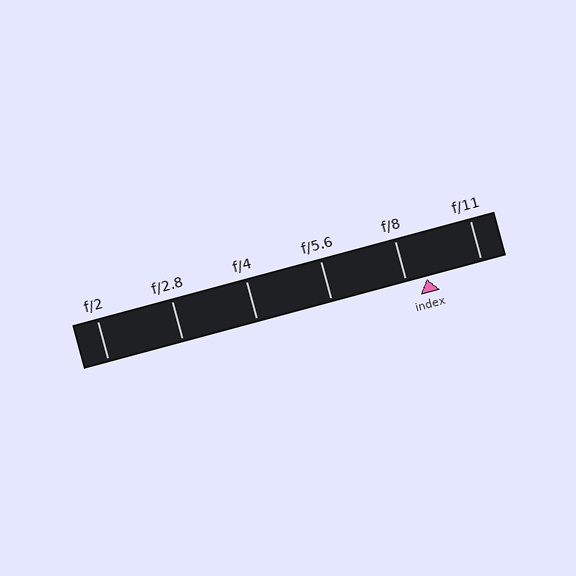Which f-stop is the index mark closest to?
The index mark is closest to f/8.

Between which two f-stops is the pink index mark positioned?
The index mark is between f/8 and f/11.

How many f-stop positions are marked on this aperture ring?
There are 6 f-stop positions marked.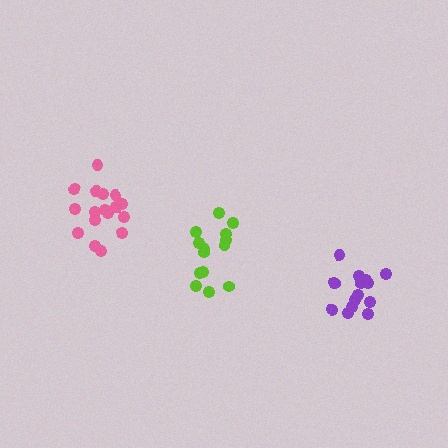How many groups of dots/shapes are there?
There are 3 groups.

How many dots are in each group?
Group 1: 15 dots, Group 2: 17 dots, Group 3: 14 dots (46 total).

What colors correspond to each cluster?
The clusters are colored: purple, pink, lime.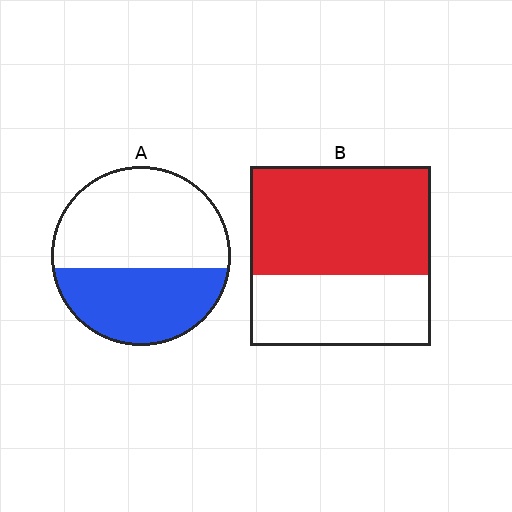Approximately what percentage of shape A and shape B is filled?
A is approximately 40% and B is approximately 60%.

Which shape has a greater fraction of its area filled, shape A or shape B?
Shape B.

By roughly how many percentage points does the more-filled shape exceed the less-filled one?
By roughly 20 percentage points (B over A).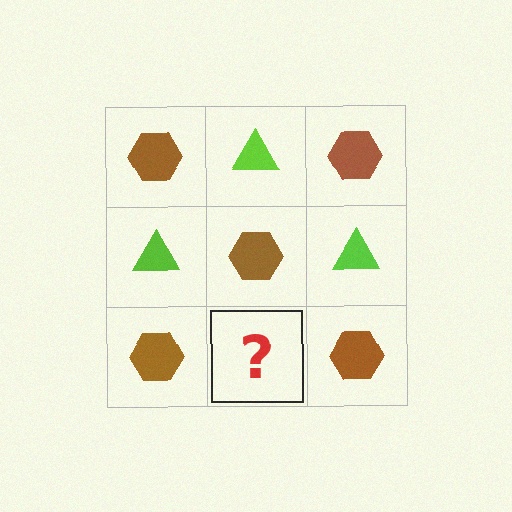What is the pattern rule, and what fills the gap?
The rule is that it alternates brown hexagon and lime triangle in a checkerboard pattern. The gap should be filled with a lime triangle.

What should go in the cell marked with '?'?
The missing cell should contain a lime triangle.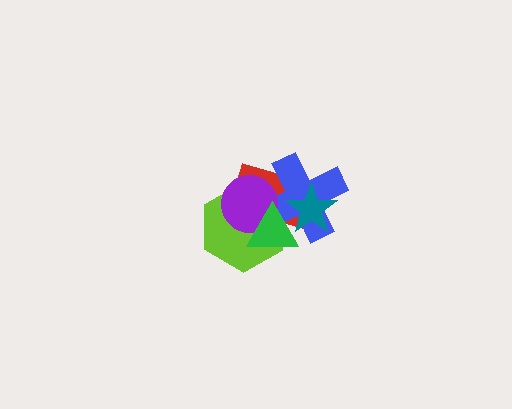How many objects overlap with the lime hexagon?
4 objects overlap with the lime hexagon.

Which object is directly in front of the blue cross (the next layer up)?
The purple circle is directly in front of the blue cross.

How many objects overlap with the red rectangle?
5 objects overlap with the red rectangle.